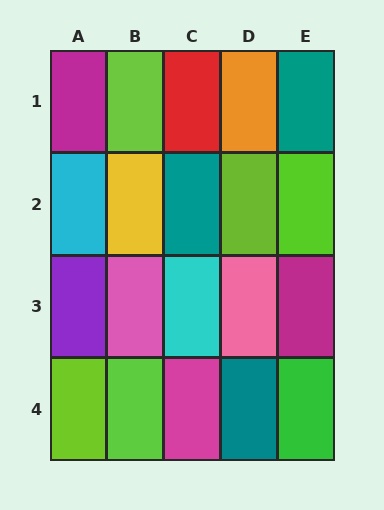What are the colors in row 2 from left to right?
Cyan, yellow, teal, lime, lime.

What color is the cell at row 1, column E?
Teal.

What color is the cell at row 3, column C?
Cyan.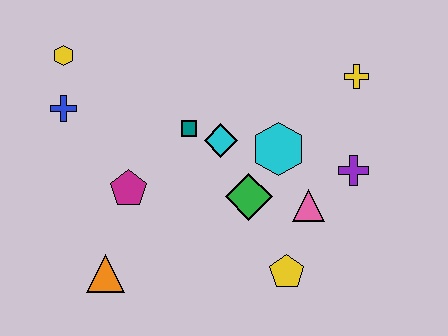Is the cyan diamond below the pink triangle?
No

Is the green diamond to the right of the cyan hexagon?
No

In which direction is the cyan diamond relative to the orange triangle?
The cyan diamond is above the orange triangle.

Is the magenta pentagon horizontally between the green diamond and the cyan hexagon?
No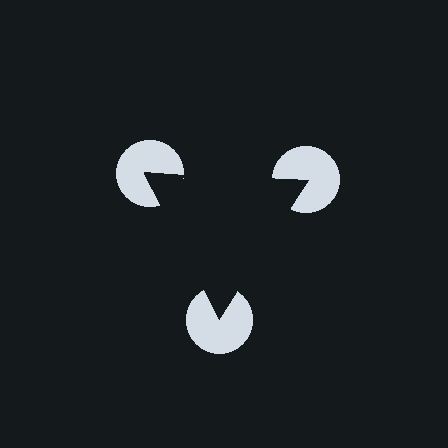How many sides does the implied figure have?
3 sides.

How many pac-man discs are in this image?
There are 3 — one at each vertex of the illusory triangle.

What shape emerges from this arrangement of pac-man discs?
An illusory triangle — its edges are inferred from the aligned wedge cuts in the pac-man discs, not physically drawn.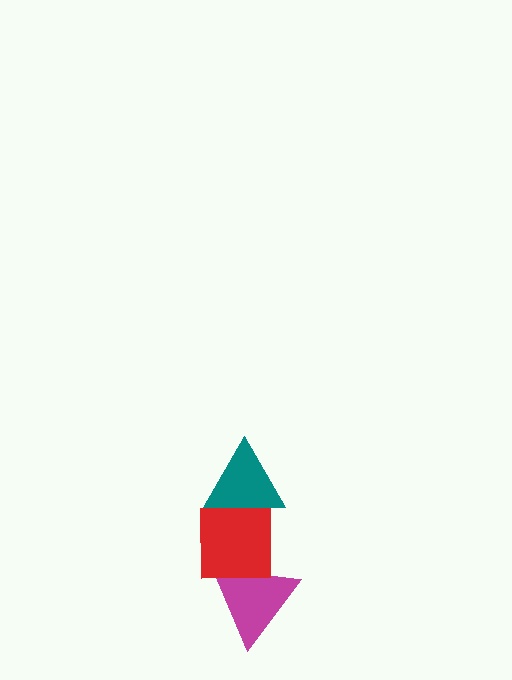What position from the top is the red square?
The red square is 2nd from the top.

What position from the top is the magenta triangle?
The magenta triangle is 3rd from the top.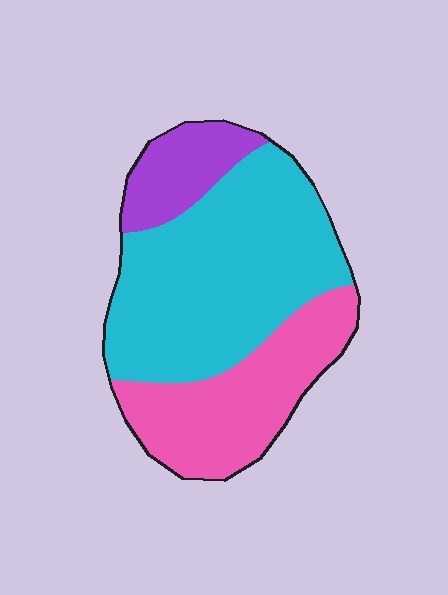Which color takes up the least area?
Purple, at roughly 15%.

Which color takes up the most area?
Cyan, at roughly 55%.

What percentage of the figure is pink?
Pink takes up between a quarter and a half of the figure.